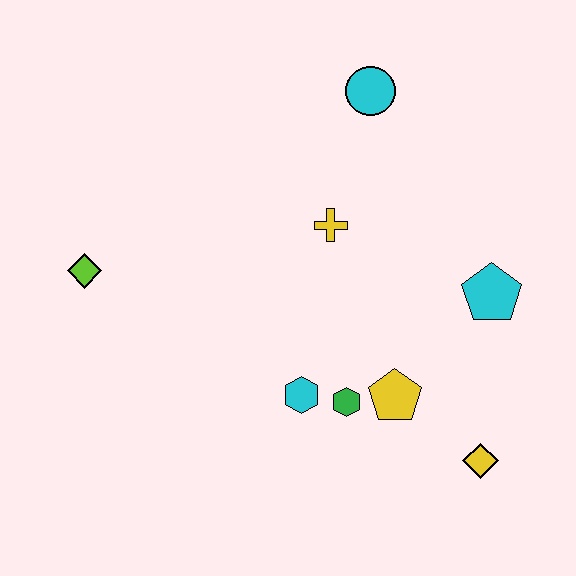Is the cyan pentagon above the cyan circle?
No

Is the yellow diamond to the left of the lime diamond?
No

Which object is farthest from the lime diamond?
The yellow diamond is farthest from the lime diamond.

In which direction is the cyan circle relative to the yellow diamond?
The cyan circle is above the yellow diamond.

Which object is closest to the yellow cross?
The cyan circle is closest to the yellow cross.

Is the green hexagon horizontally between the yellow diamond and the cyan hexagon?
Yes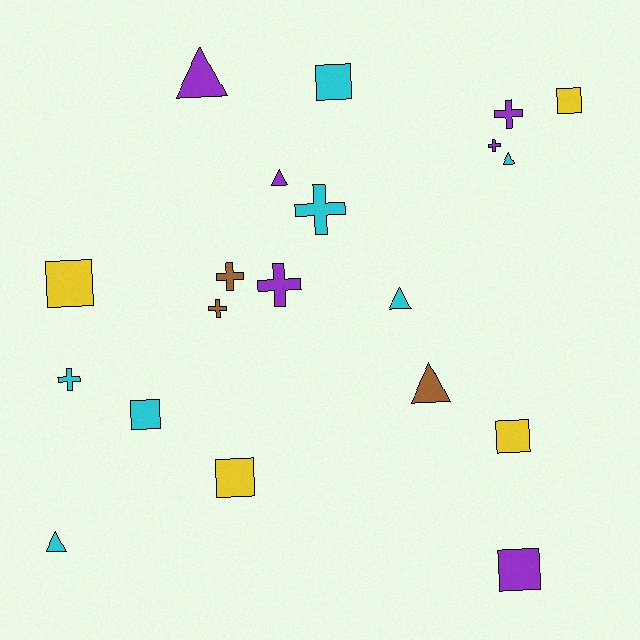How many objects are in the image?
There are 20 objects.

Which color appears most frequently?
Cyan, with 7 objects.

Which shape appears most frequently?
Square, with 7 objects.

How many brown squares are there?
There are no brown squares.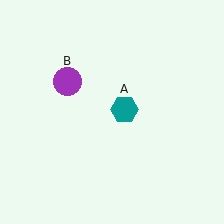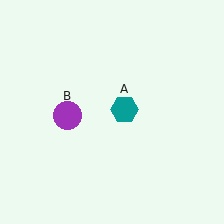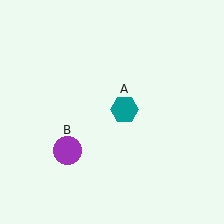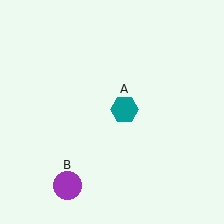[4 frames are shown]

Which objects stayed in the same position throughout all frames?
Teal hexagon (object A) remained stationary.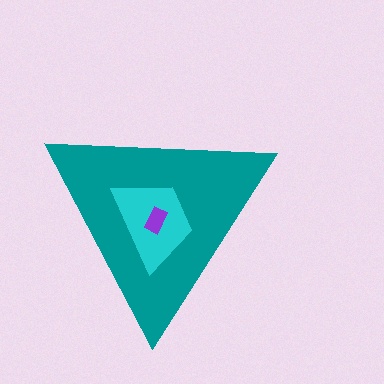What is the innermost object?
The purple rectangle.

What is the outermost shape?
The teal triangle.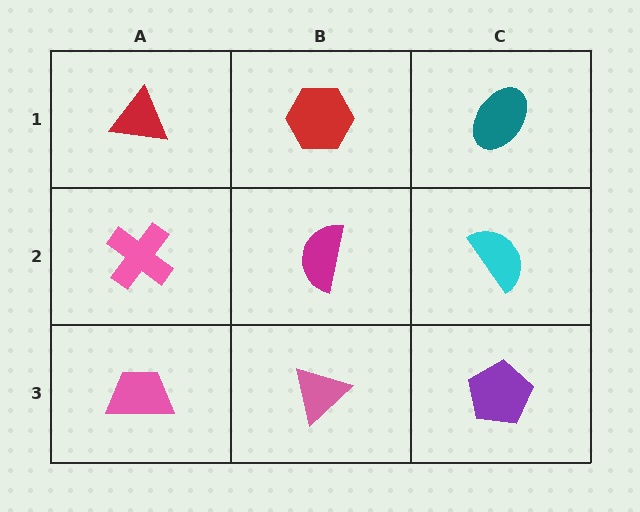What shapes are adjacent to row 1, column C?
A cyan semicircle (row 2, column C), a red hexagon (row 1, column B).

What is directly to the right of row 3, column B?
A purple pentagon.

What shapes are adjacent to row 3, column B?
A magenta semicircle (row 2, column B), a pink trapezoid (row 3, column A), a purple pentagon (row 3, column C).